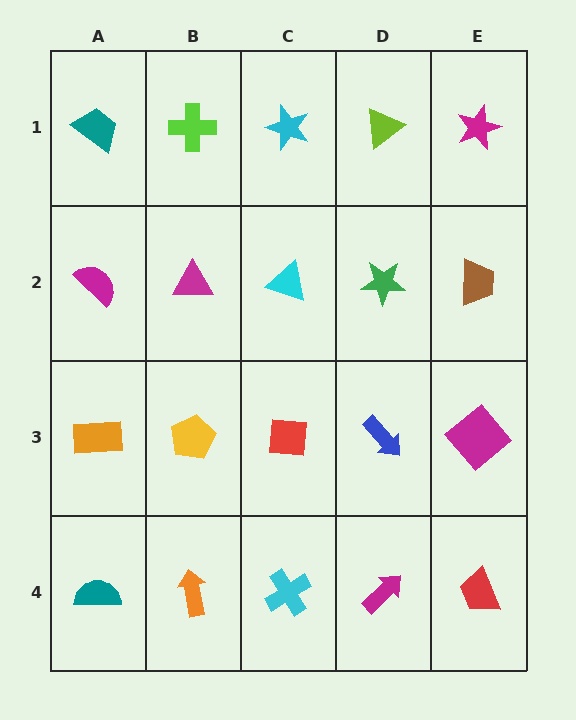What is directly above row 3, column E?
A brown trapezoid.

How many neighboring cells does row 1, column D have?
3.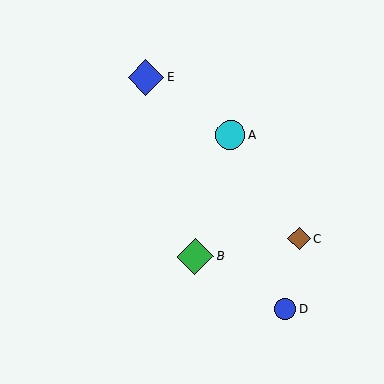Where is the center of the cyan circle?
The center of the cyan circle is at (230, 136).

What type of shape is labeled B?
Shape B is a green diamond.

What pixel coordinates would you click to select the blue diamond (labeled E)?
Click at (146, 77) to select the blue diamond E.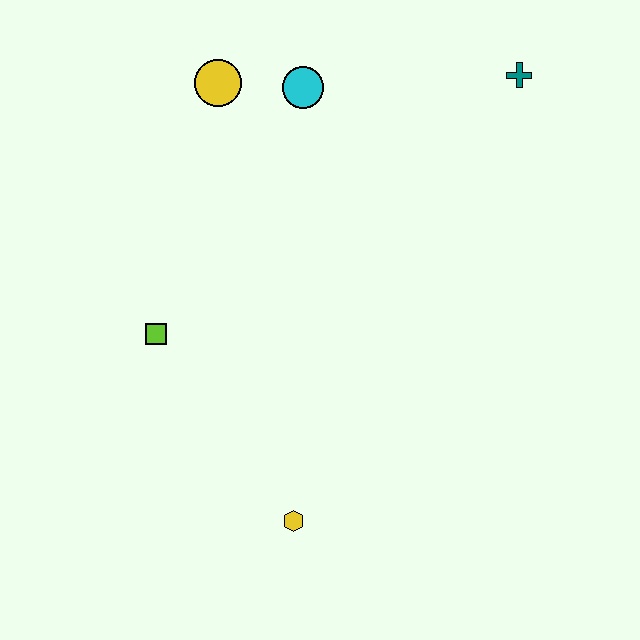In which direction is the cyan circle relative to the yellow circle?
The cyan circle is to the right of the yellow circle.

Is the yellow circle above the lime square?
Yes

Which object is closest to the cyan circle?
The yellow circle is closest to the cyan circle.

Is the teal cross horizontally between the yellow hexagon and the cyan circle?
No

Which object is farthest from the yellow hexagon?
The teal cross is farthest from the yellow hexagon.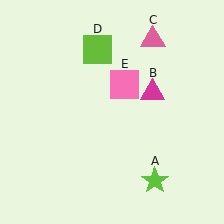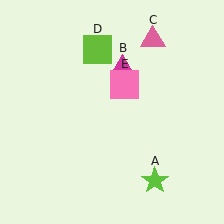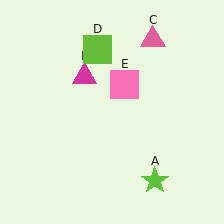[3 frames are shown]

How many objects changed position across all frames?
1 object changed position: magenta triangle (object B).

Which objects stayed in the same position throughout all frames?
Lime star (object A) and pink triangle (object C) and lime square (object D) and pink square (object E) remained stationary.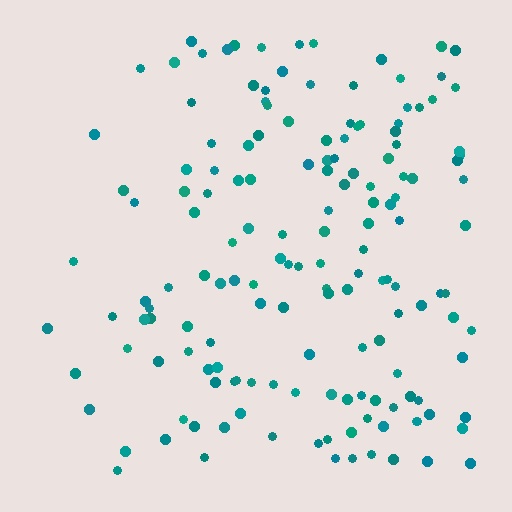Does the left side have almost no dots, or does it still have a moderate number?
Still a moderate number, just noticeably fewer than the right.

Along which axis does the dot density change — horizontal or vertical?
Horizontal.